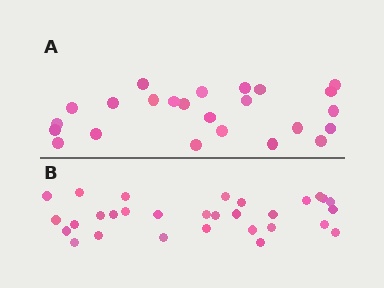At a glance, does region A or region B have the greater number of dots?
Region B (the bottom region) has more dots.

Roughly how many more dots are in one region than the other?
Region B has about 6 more dots than region A.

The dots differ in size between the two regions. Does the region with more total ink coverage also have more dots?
No. Region A has more total ink coverage because its dots are larger, but region B actually contains more individual dots. Total area can be misleading — the number of items is what matters here.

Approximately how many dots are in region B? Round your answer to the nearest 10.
About 30 dots.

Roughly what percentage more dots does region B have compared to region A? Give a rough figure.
About 25% more.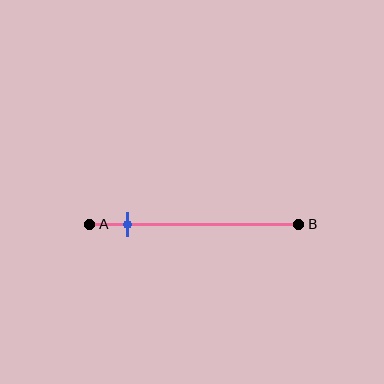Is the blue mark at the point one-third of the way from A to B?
No, the mark is at about 20% from A, not at the 33% one-third point.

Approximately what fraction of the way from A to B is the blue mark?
The blue mark is approximately 20% of the way from A to B.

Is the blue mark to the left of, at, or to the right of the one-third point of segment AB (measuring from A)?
The blue mark is to the left of the one-third point of segment AB.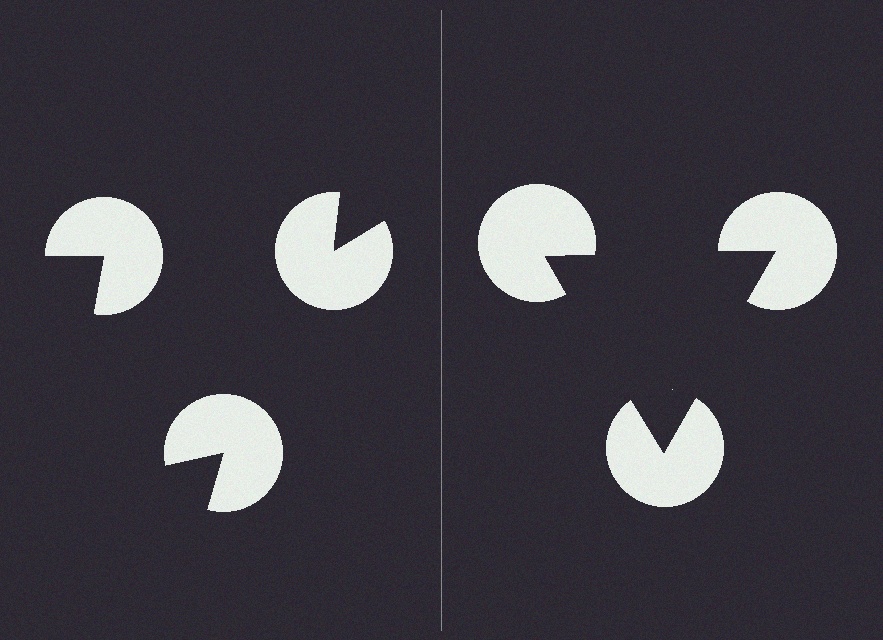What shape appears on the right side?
An illusory triangle.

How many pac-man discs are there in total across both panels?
6 — 3 on each side.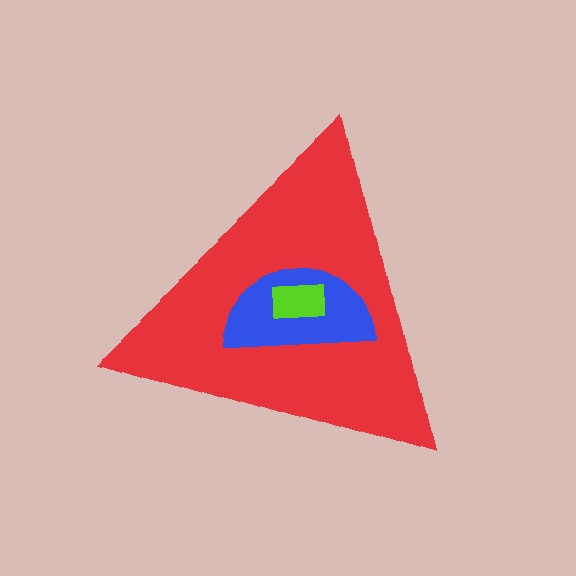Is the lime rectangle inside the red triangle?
Yes.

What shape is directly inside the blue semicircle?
The lime rectangle.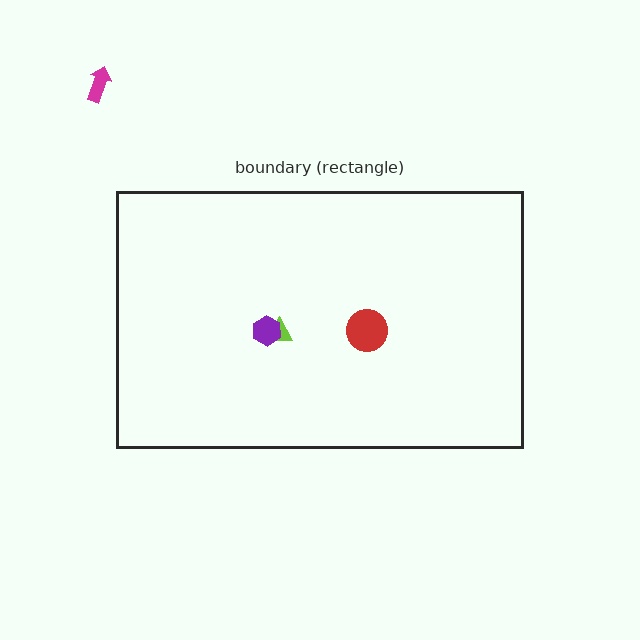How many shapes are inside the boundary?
3 inside, 1 outside.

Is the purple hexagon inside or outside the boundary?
Inside.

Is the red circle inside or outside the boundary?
Inside.